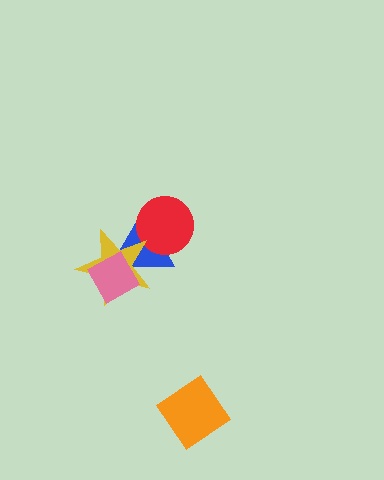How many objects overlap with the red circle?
1 object overlaps with the red circle.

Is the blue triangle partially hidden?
Yes, it is partially covered by another shape.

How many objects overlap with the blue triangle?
3 objects overlap with the blue triangle.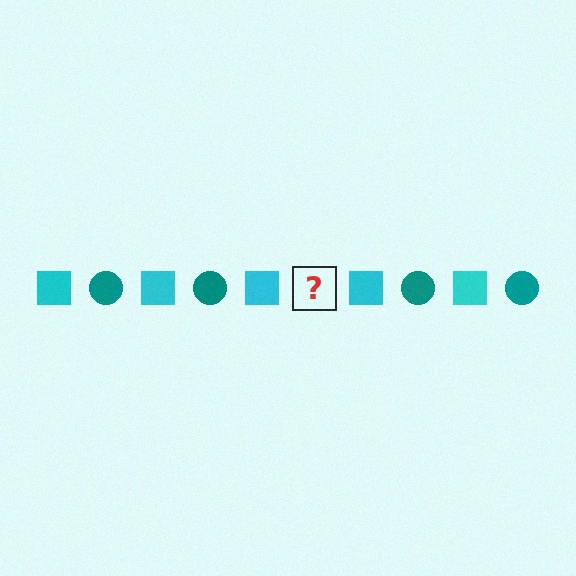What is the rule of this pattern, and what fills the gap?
The rule is that the pattern alternates between cyan square and teal circle. The gap should be filled with a teal circle.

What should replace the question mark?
The question mark should be replaced with a teal circle.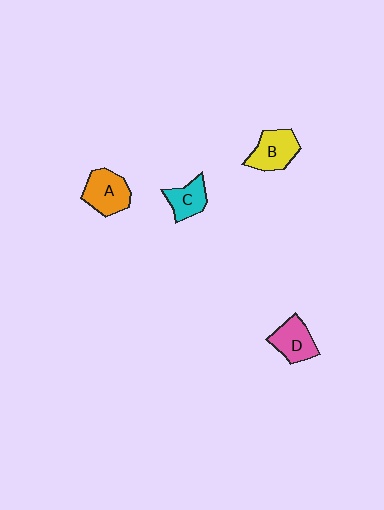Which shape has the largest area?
Shape A (orange).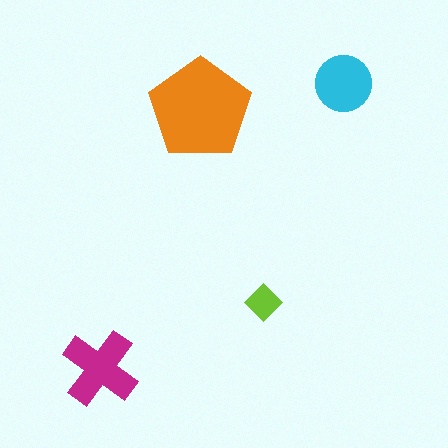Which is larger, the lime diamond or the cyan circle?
The cyan circle.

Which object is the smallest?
The lime diamond.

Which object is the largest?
The orange pentagon.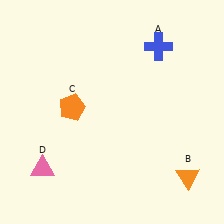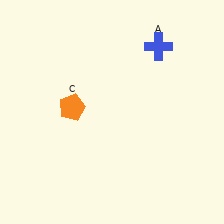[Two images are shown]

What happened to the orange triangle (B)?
The orange triangle (B) was removed in Image 2. It was in the bottom-right area of Image 1.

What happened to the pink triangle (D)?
The pink triangle (D) was removed in Image 2. It was in the bottom-left area of Image 1.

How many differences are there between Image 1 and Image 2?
There are 2 differences between the two images.